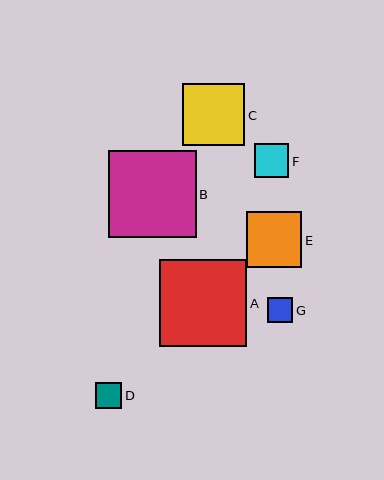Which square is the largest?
Square B is the largest with a size of approximately 87 pixels.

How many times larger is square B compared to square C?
Square B is approximately 1.4 times the size of square C.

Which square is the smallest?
Square G is the smallest with a size of approximately 25 pixels.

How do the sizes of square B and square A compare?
Square B and square A are approximately the same size.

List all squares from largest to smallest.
From largest to smallest: B, A, C, E, F, D, G.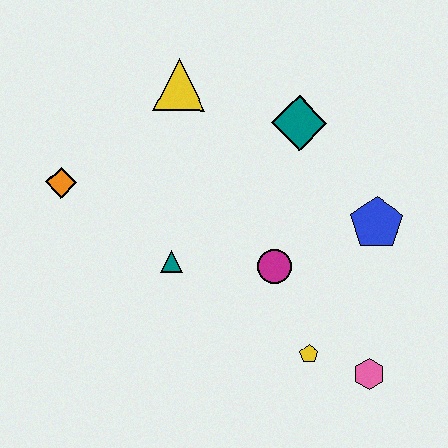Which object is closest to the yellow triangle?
The teal diamond is closest to the yellow triangle.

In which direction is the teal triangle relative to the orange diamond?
The teal triangle is to the right of the orange diamond.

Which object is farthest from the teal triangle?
The pink hexagon is farthest from the teal triangle.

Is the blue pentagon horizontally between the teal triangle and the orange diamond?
No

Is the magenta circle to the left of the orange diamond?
No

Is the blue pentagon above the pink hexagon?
Yes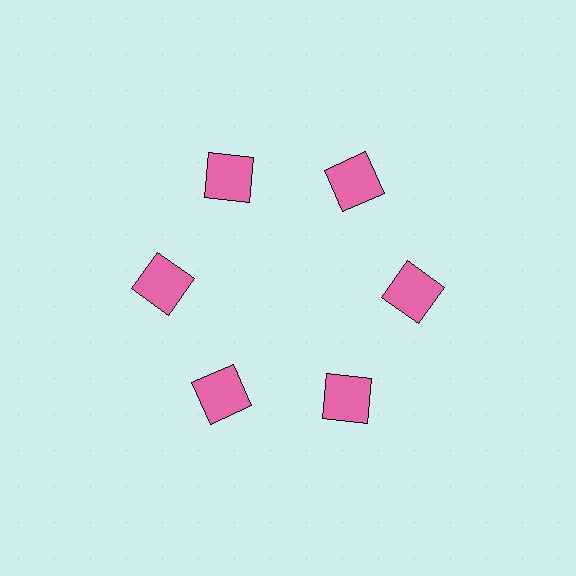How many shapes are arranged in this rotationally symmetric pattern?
There are 6 shapes, arranged in 6 groups of 1.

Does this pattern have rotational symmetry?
Yes, this pattern has 6-fold rotational symmetry. It looks the same after rotating 60 degrees around the center.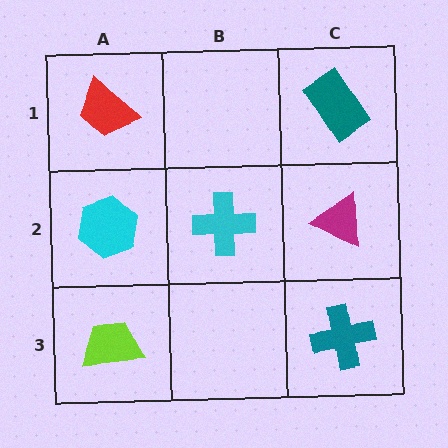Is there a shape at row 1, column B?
No, that cell is empty.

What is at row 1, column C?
A teal rectangle.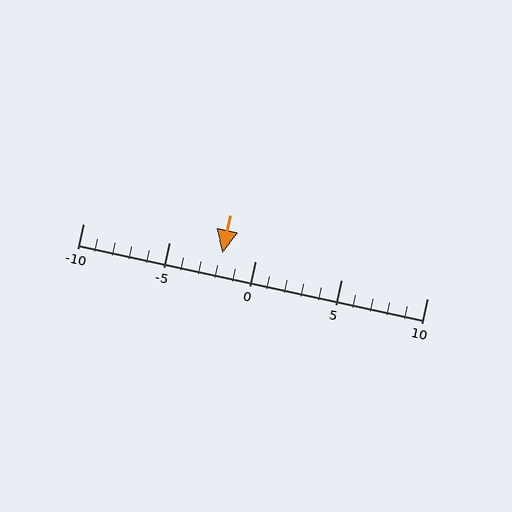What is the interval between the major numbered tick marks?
The major tick marks are spaced 5 units apart.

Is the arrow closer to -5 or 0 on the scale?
The arrow is closer to 0.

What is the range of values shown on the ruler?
The ruler shows values from -10 to 10.